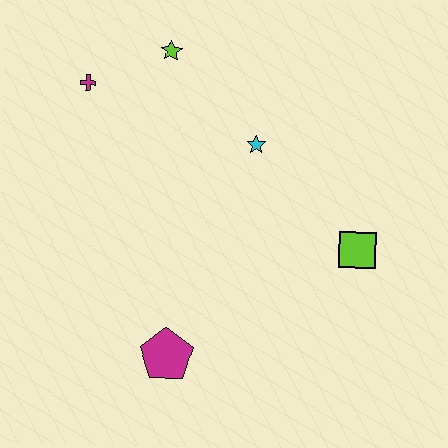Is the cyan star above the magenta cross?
No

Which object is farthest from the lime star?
The magenta pentagon is farthest from the lime star.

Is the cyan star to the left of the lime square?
Yes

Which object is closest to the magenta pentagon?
The lime square is closest to the magenta pentagon.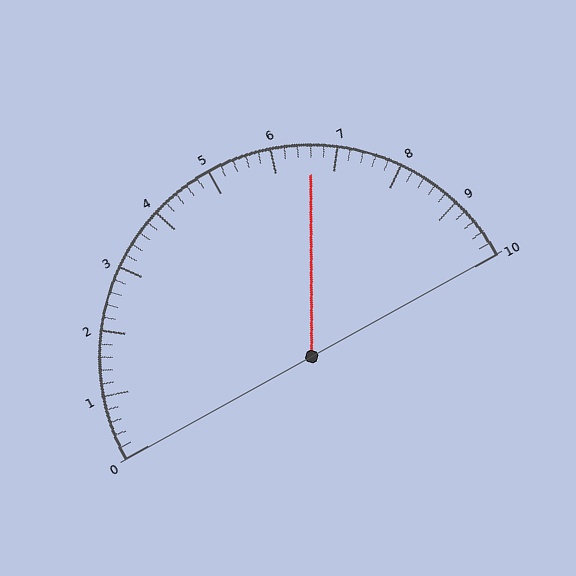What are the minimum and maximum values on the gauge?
The gauge ranges from 0 to 10.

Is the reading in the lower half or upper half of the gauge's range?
The reading is in the upper half of the range (0 to 10).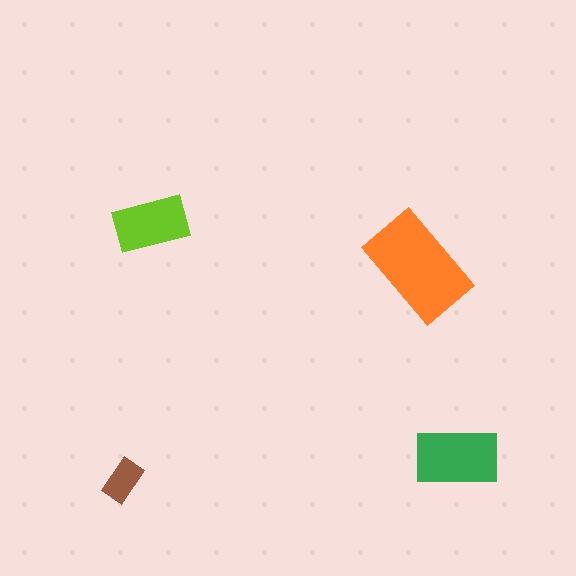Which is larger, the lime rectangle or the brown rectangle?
The lime one.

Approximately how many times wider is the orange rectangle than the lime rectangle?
About 1.5 times wider.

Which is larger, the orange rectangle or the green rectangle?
The orange one.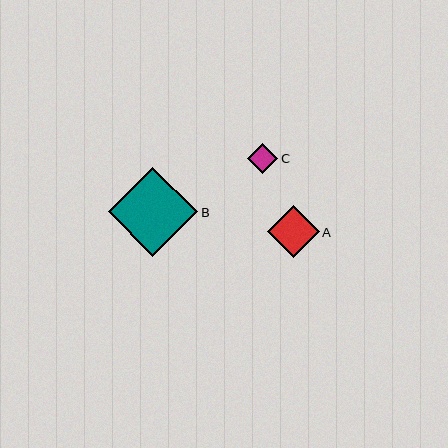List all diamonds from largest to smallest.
From largest to smallest: B, A, C.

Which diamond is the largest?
Diamond B is the largest with a size of approximately 89 pixels.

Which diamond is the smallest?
Diamond C is the smallest with a size of approximately 30 pixels.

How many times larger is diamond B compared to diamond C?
Diamond B is approximately 2.9 times the size of diamond C.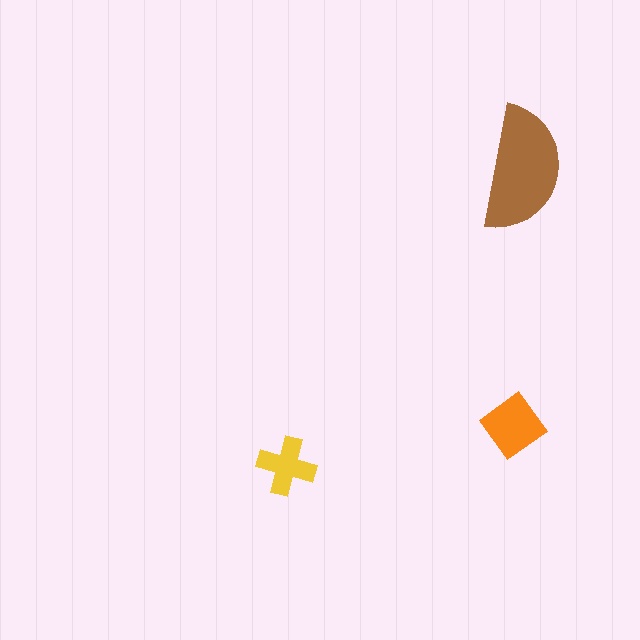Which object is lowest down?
The yellow cross is bottommost.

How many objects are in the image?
There are 3 objects in the image.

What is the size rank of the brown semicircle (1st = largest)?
1st.